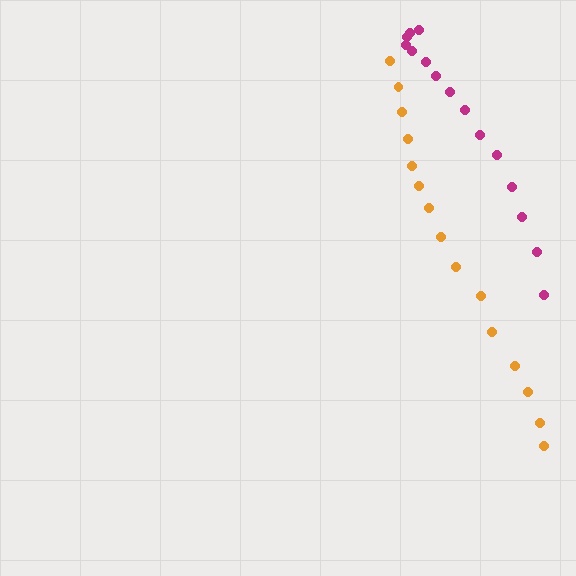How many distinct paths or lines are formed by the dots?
There are 2 distinct paths.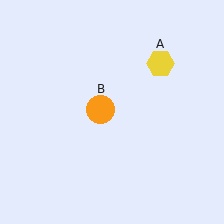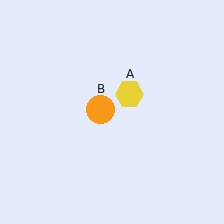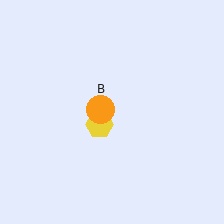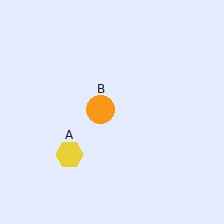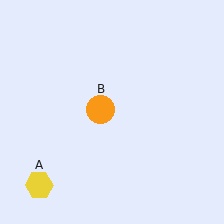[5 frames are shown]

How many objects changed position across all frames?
1 object changed position: yellow hexagon (object A).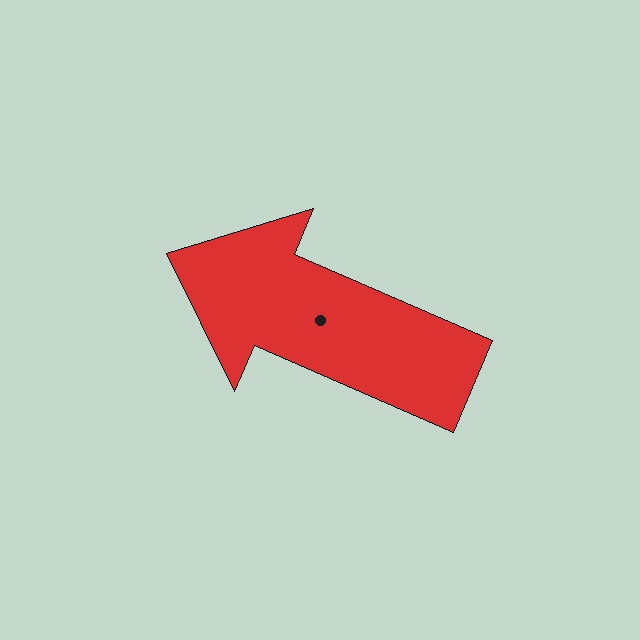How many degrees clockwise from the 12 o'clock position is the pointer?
Approximately 293 degrees.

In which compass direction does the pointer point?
Northwest.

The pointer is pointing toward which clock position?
Roughly 10 o'clock.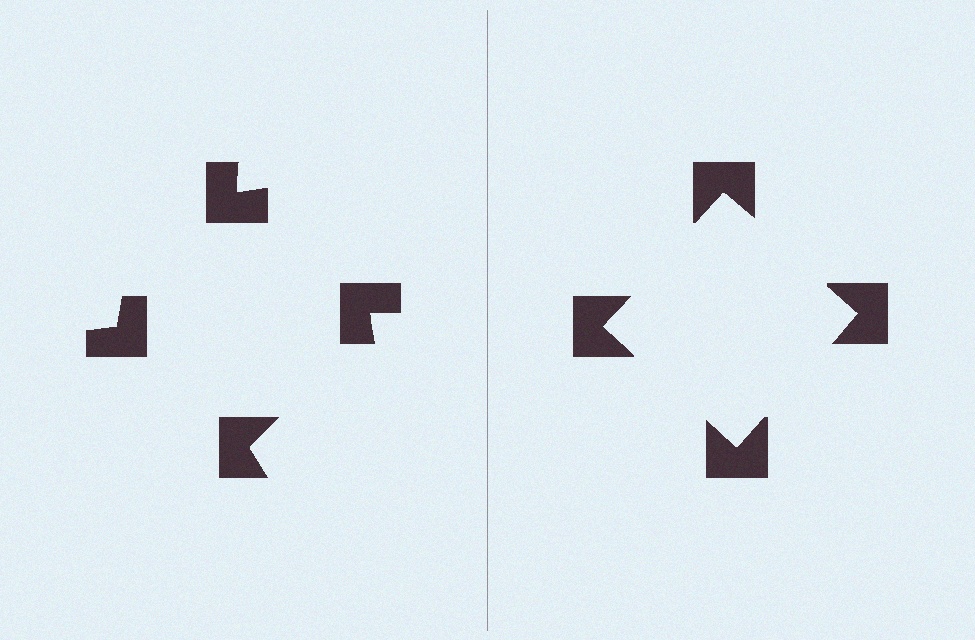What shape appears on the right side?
An illusory square.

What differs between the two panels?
The notched squares are positioned identically on both sides; only the wedge orientations differ. On the right they align to a square; on the left they are misaligned.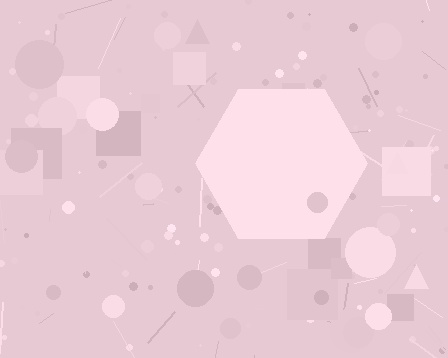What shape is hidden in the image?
A hexagon is hidden in the image.